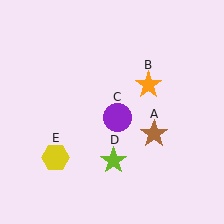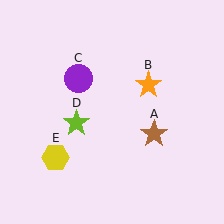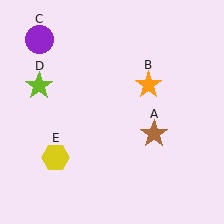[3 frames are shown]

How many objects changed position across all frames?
2 objects changed position: purple circle (object C), lime star (object D).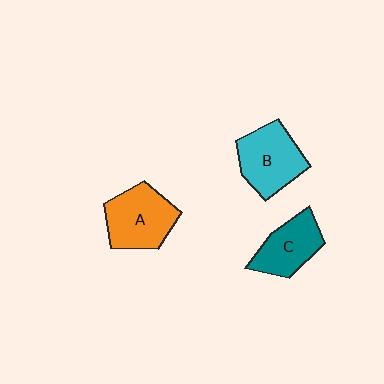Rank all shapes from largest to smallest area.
From largest to smallest: A (orange), B (cyan), C (teal).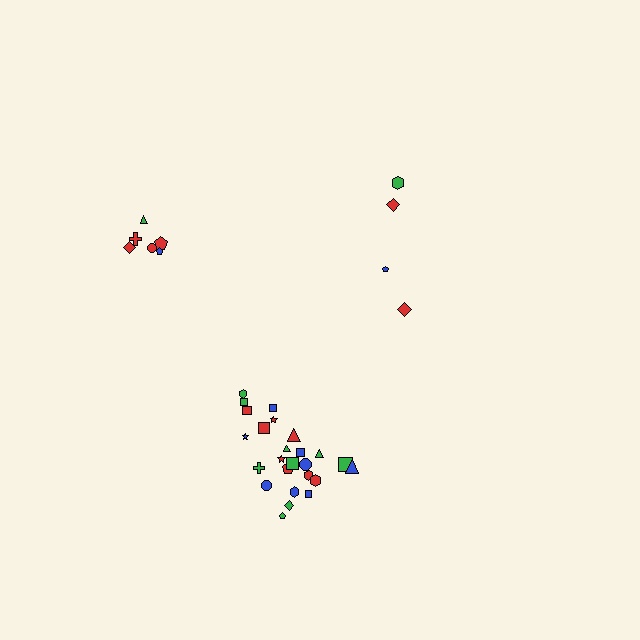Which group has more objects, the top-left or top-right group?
The top-left group.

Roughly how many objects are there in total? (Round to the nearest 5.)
Roughly 35 objects in total.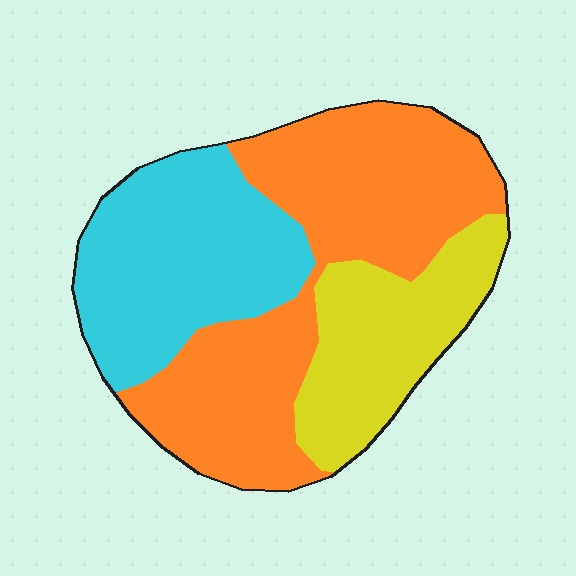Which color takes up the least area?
Yellow, at roughly 20%.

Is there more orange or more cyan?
Orange.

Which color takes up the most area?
Orange, at roughly 45%.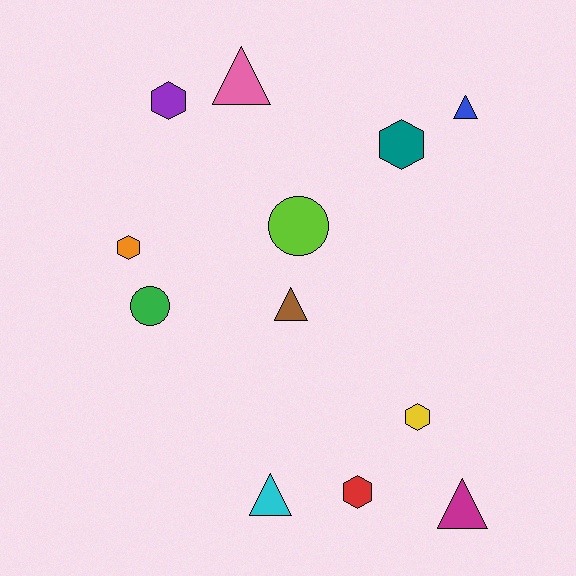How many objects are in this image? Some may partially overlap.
There are 12 objects.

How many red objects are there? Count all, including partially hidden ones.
There is 1 red object.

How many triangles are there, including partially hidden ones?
There are 5 triangles.